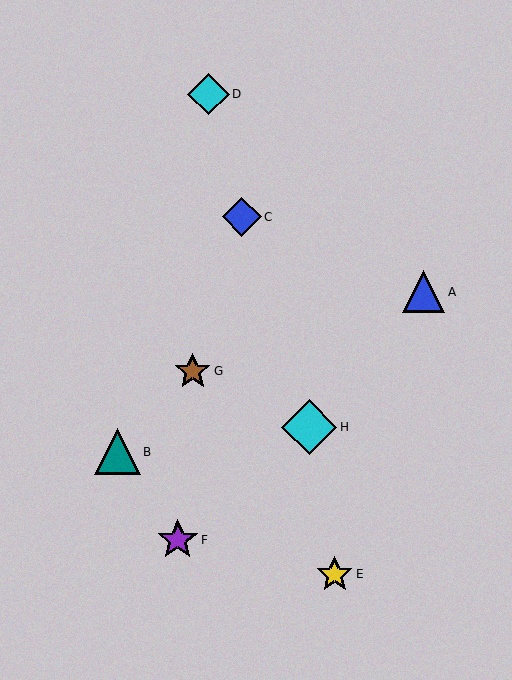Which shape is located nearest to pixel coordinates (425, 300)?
The blue triangle (labeled A) at (424, 292) is nearest to that location.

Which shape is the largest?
The cyan diamond (labeled H) is the largest.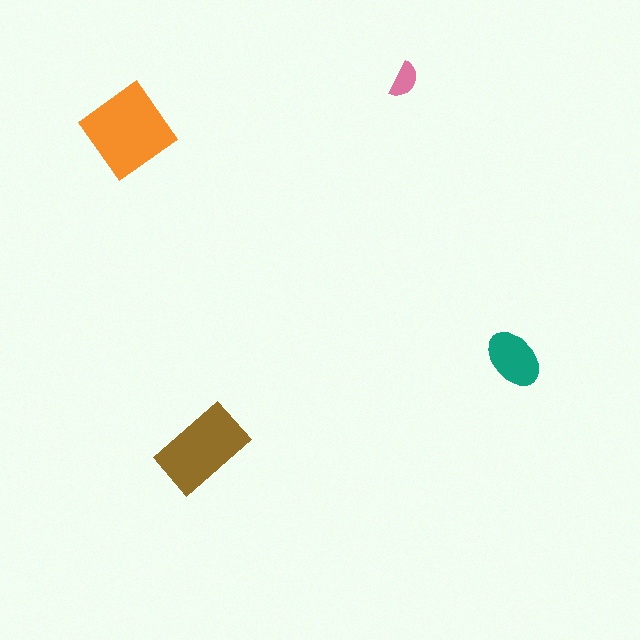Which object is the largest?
The orange diamond.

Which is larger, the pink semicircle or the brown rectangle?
The brown rectangle.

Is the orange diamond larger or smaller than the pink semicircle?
Larger.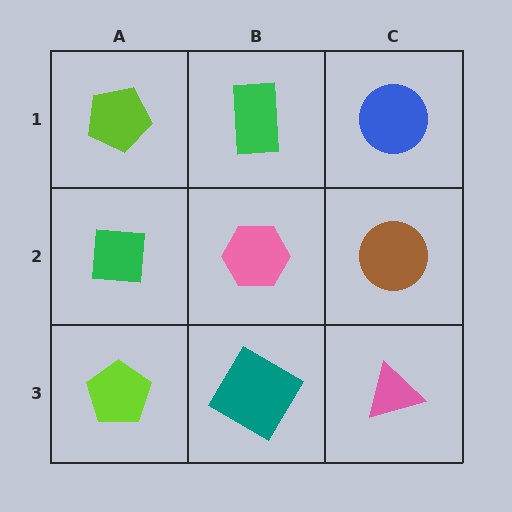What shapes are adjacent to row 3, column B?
A pink hexagon (row 2, column B), a lime pentagon (row 3, column A), a pink triangle (row 3, column C).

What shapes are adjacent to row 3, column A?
A green square (row 2, column A), a teal diamond (row 3, column B).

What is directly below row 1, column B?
A pink hexagon.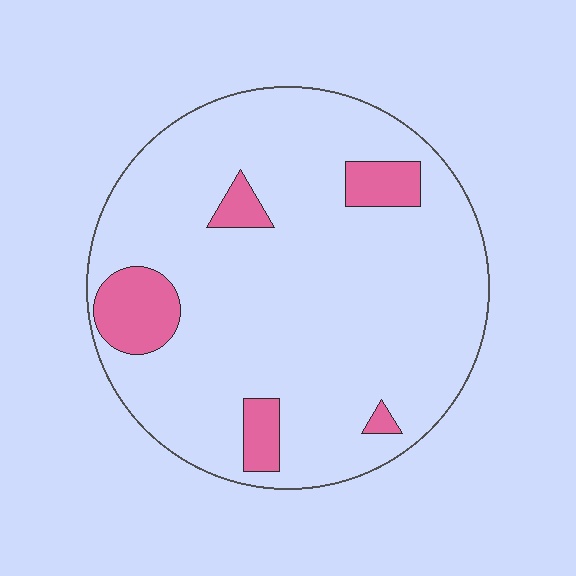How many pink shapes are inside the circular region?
5.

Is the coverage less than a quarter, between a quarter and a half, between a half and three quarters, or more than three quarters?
Less than a quarter.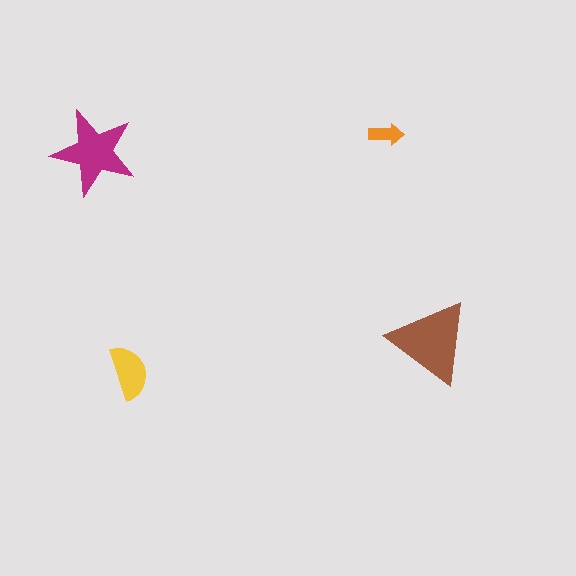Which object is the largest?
The brown triangle.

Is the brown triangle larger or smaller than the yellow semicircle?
Larger.